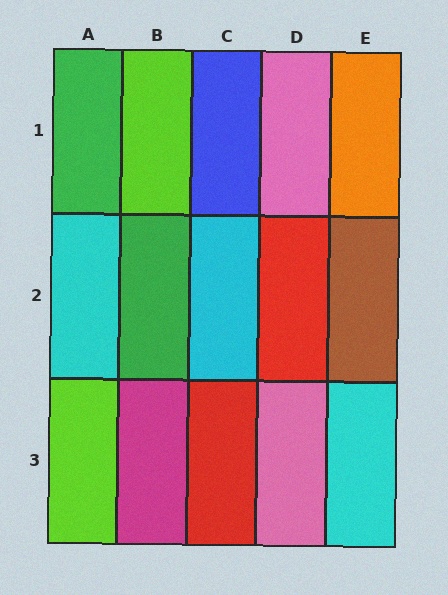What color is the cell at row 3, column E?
Cyan.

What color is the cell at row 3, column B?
Magenta.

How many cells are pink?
2 cells are pink.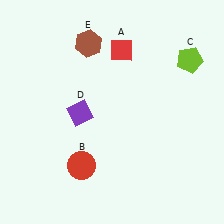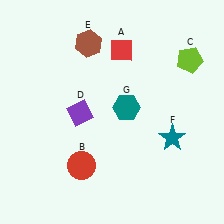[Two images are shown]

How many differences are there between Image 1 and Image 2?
There are 2 differences between the two images.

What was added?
A teal star (F), a teal hexagon (G) were added in Image 2.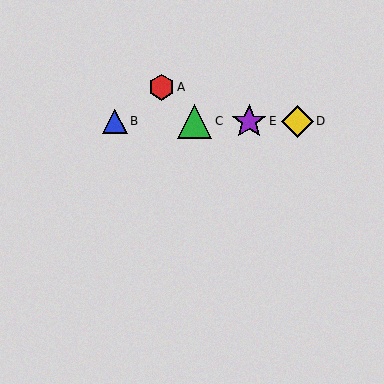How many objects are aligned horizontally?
4 objects (B, C, D, E) are aligned horizontally.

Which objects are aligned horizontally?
Objects B, C, D, E are aligned horizontally.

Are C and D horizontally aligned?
Yes, both are at y≈122.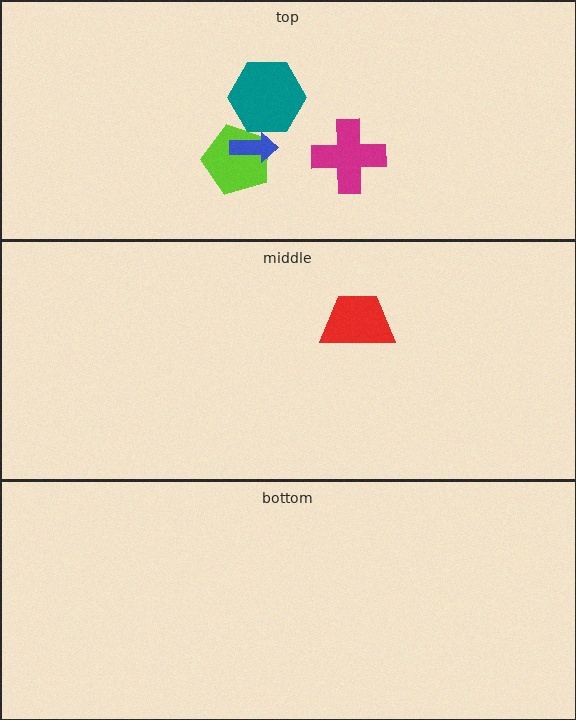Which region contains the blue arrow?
The top region.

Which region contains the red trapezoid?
The middle region.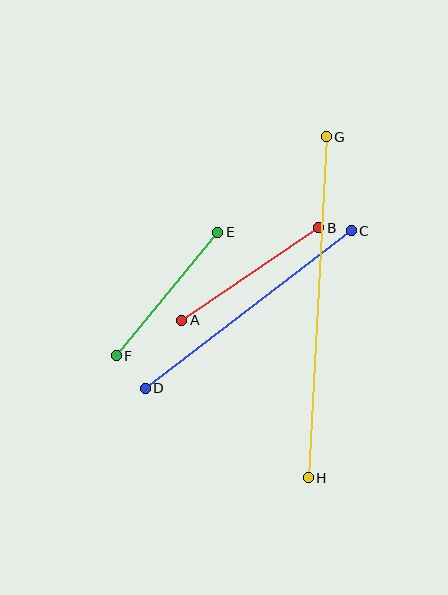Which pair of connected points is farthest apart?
Points G and H are farthest apart.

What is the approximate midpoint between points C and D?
The midpoint is at approximately (248, 309) pixels.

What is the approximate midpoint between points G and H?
The midpoint is at approximately (317, 307) pixels.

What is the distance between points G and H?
The distance is approximately 341 pixels.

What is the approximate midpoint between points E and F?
The midpoint is at approximately (167, 294) pixels.